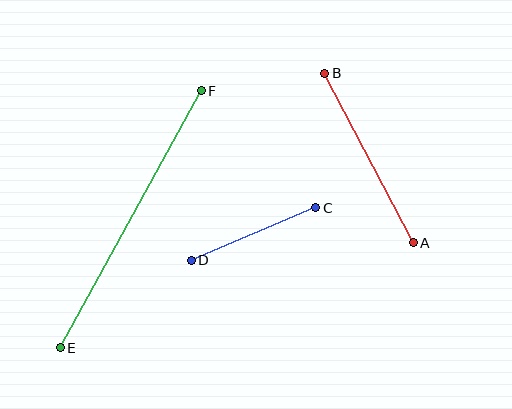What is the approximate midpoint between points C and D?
The midpoint is at approximately (254, 234) pixels.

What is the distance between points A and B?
The distance is approximately 191 pixels.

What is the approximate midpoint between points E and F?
The midpoint is at approximately (131, 219) pixels.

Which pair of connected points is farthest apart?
Points E and F are farthest apart.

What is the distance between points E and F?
The distance is approximately 293 pixels.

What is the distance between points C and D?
The distance is approximately 135 pixels.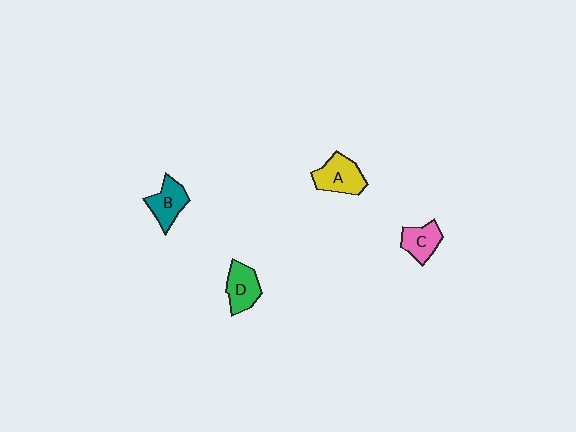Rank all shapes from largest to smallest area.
From largest to smallest: A (yellow), D (green), B (teal), C (pink).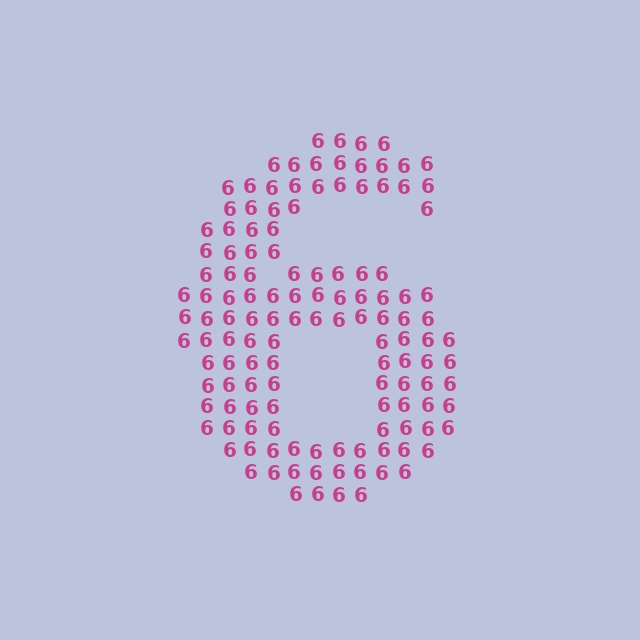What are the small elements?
The small elements are digit 6's.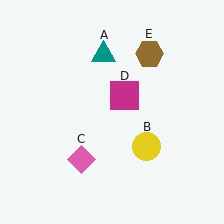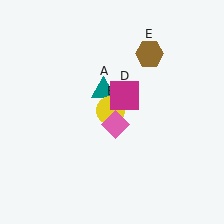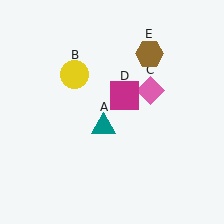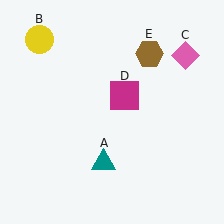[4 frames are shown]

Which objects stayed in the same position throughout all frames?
Magenta square (object D) and brown hexagon (object E) remained stationary.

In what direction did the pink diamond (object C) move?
The pink diamond (object C) moved up and to the right.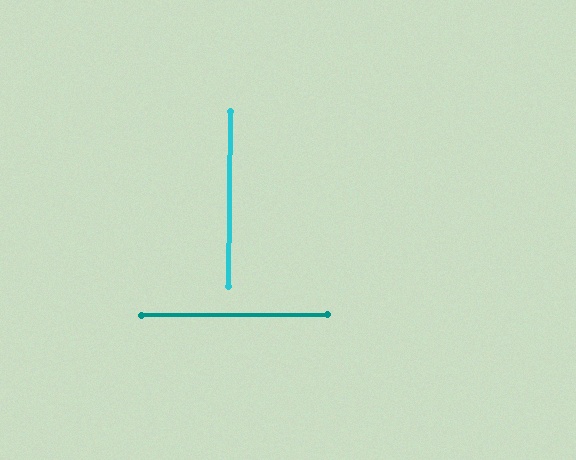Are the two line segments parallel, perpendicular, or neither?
Perpendicular — they meet at approximately 89°.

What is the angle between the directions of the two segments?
Approximately 89 degrees.